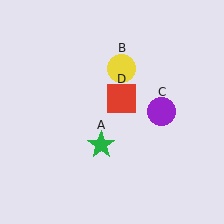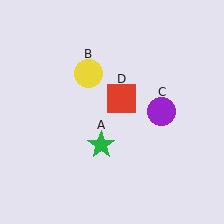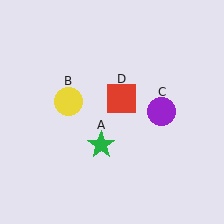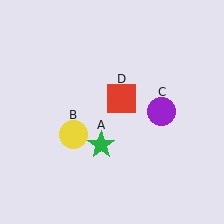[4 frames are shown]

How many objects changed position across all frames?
1 object changed position: yellow circle (object B).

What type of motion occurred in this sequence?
The yellow circle (object B) rotated counterclockwise around the center of the scene.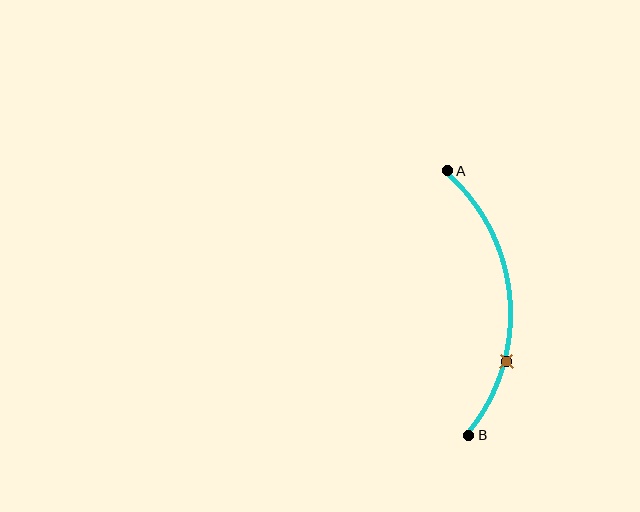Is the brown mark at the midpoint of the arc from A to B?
No. The brown mark lies on the arc but is closer to endpoint B. The arc midpoint would be at the point on the curve equidistant along the arc from both A and B.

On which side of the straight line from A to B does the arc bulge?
The arc bulges to the right of the straight line connecting A and B.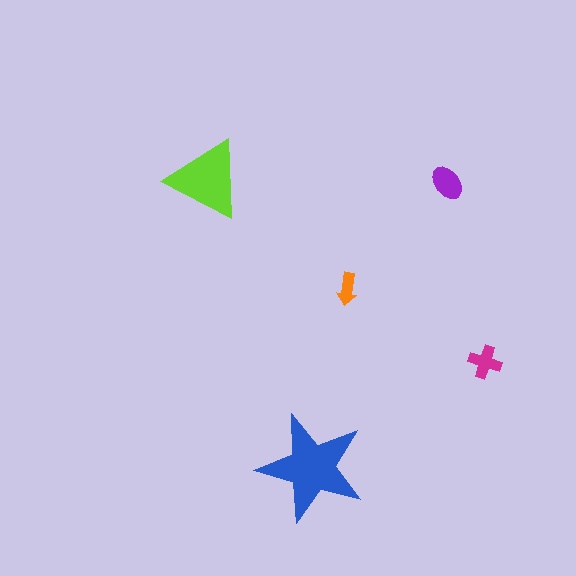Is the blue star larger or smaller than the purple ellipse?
Larger.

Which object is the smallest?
The orange arrow.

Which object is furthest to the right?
The magenta cross is rightmost.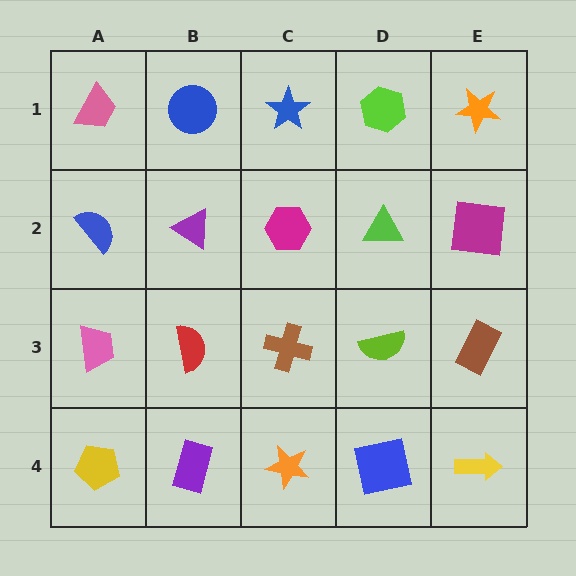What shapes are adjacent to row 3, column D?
A lime triangle (row 2, column D), a blue square (row 4, column D), a brown cross (row 3, column C), a brown rectangle (row 3, column E).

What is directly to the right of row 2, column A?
A purple triangle.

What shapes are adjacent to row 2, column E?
An orange star (row 1, column E), a brown rectangle (row 3, column E), a lime triangle (row 2, column D).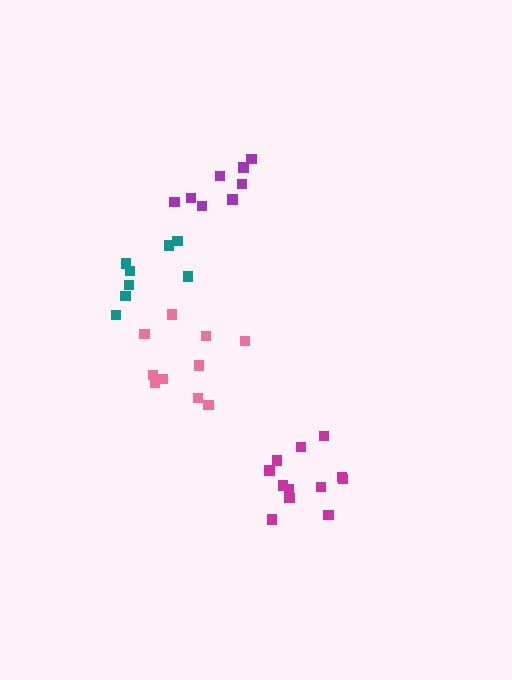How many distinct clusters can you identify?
There are 4 distinct clusters.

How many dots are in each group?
Group 1: 12 dots, Group 2: 8 dots, Group 3: 10 dots, Group 4: 8 dots (38 total).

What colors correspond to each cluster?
The clusters are colored: magenta, purple, pink, teal.